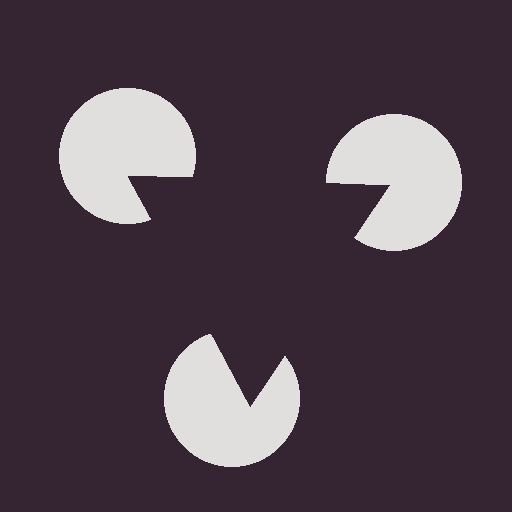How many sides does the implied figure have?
3 sides.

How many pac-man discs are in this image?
There are 3 — one at each vertex of the illusory triangle.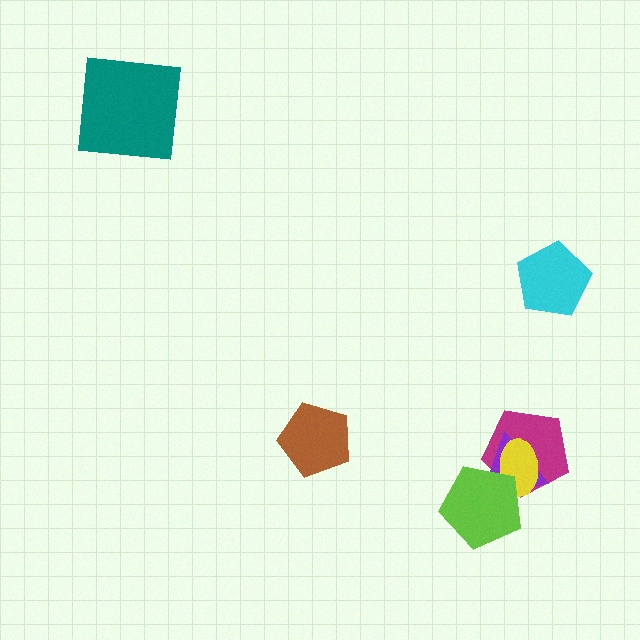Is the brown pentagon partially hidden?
No, no other shape covers it.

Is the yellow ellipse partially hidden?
Yes, it is partially covered by another shape.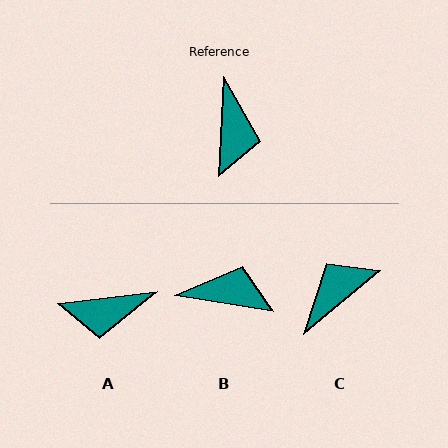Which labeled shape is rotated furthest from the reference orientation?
C, about 133 degrees away.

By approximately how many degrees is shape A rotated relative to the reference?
Approximately 80 degrees clockwise.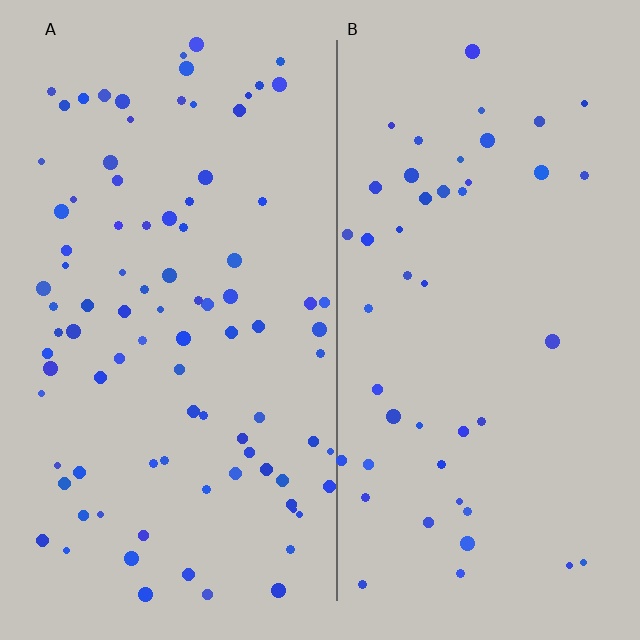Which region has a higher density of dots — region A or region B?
A (the left).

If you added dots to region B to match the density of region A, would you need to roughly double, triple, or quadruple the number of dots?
Approximately double.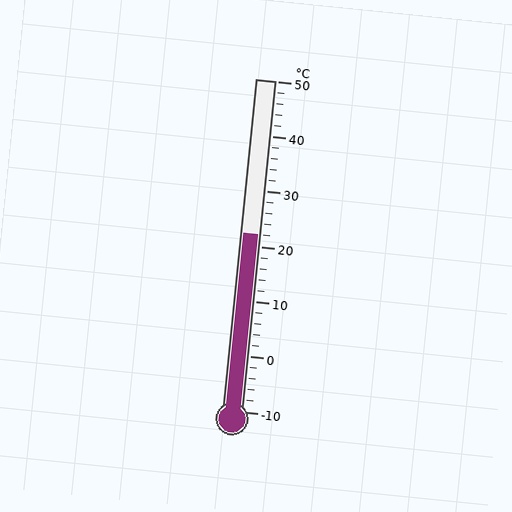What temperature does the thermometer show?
The thermometer shows approximately 22°C.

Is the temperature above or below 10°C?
The temperature is above 10°C.